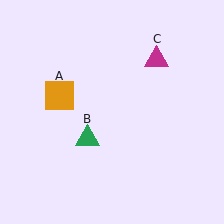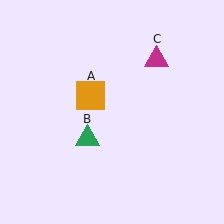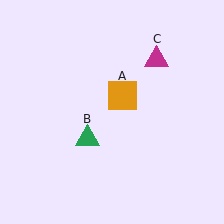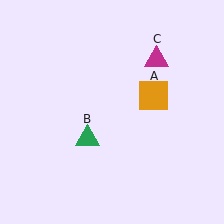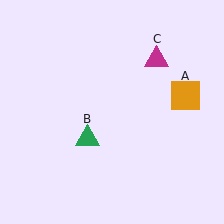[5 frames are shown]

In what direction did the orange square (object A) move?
The orange square (object A) moved right.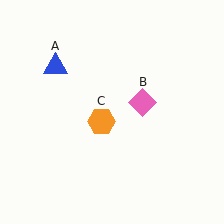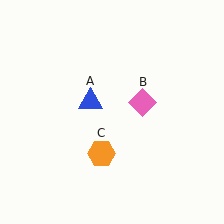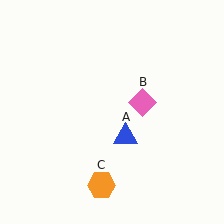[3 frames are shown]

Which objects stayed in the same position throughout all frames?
Pink diamond (object B) remained stationary.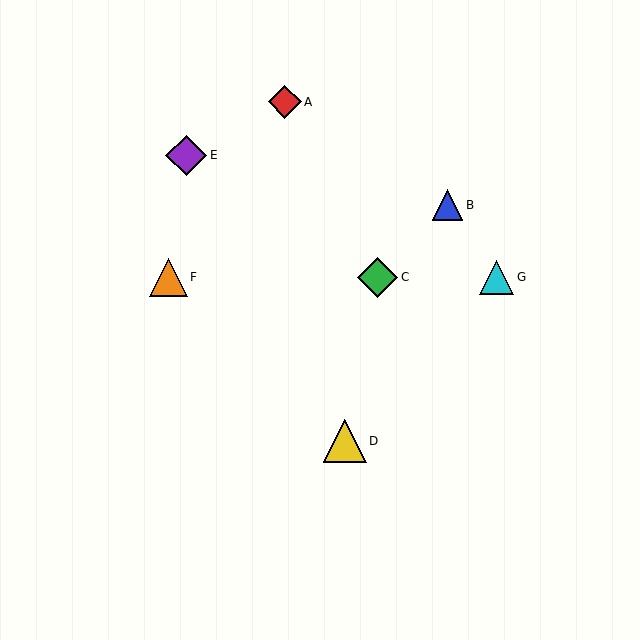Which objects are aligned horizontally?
Objects C, F, G are aligned horizontally.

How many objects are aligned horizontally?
3 objects (C, F, G) are aligned horizontally.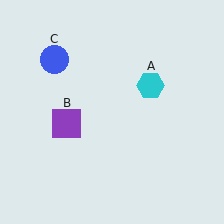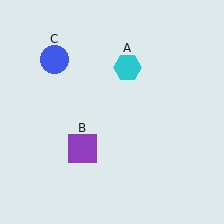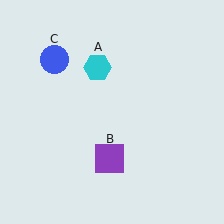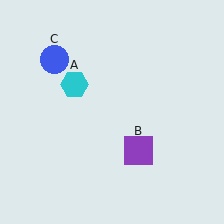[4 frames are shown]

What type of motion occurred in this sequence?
The cyan hexagon (object A), purple square (object B) rotated counterclockwise around the center of the scene.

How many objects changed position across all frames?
2 objects changed position: cyan hexagon (object A), purple square (object B).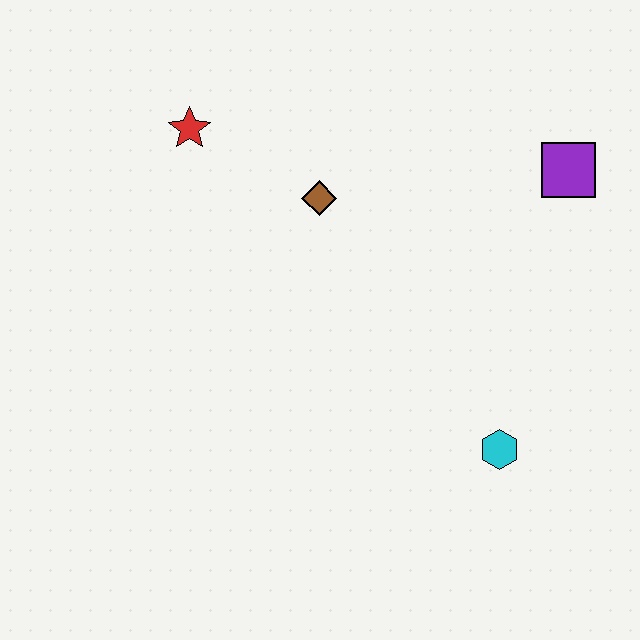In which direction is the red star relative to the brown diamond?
The red star is to the left of the brown diamond.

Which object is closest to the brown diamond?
The red star is closest to the brown diamond.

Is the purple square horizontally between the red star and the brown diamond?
No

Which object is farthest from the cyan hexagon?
The red star is farthest from the cyan hexagon.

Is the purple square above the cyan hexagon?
Yes